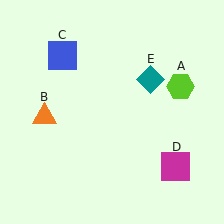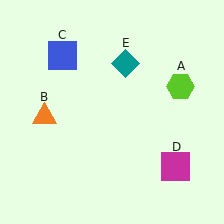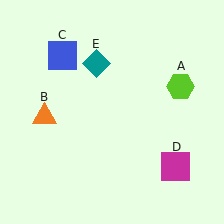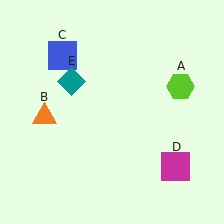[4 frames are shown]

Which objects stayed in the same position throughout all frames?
Lime hexagon (object A) and orange triangle (object B) and blue square (object C) and magenta square (object D) remained stationary.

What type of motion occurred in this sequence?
The teal diamond (object E) rotated counterclockwise around the center of the scene.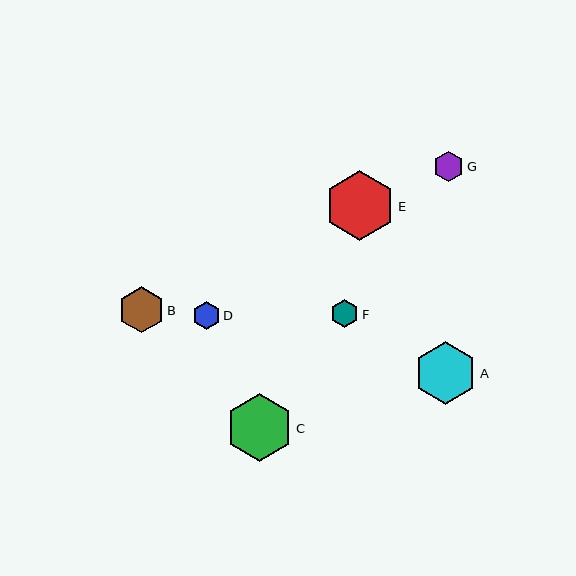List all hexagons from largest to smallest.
From largest to smallest: E, C, A, B, G, F, D.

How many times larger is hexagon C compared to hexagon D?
Hexagon C is approximately 2.5 times the size of hexagon D.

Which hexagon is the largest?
Hexagon E is the largest with a size of approximately 69 pixels.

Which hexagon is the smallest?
Hexagon D is the smallest with a size of approximately 27 pixels.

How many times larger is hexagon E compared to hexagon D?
Hexagon E is approximately 2.5 times the size of hexagon D.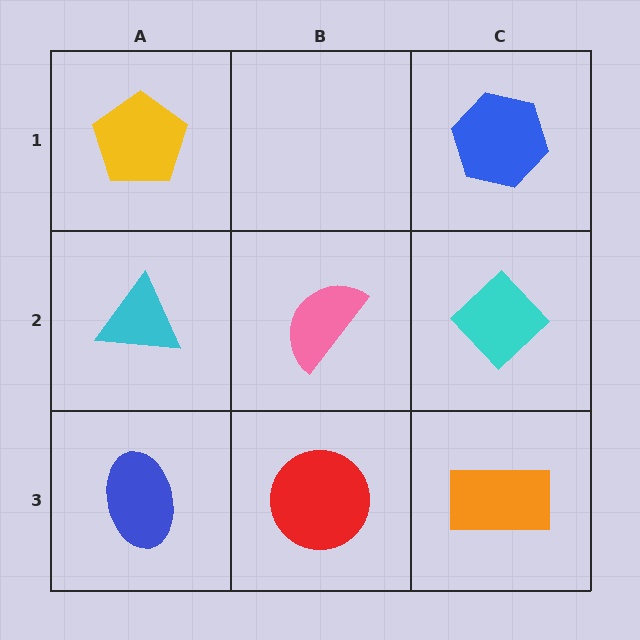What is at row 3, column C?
An orange rectangle.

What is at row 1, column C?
A blue hexagon.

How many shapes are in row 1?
2 shapes.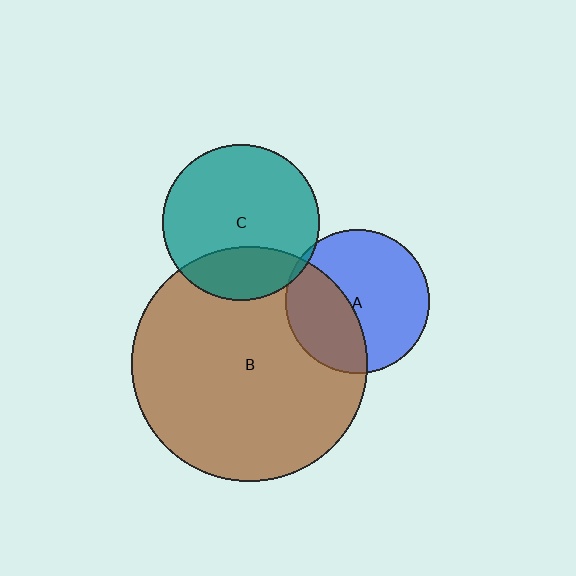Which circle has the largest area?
Circle B (brown).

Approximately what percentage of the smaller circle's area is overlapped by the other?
Approximately 25%.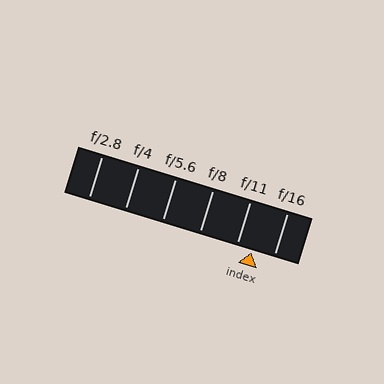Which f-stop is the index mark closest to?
The index mark is closest to f/11.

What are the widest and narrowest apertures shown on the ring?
The widest aperture shown is f/2.8 and the narrowest is f/16.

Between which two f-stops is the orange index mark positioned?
The index mark is between f/11 and f/16.